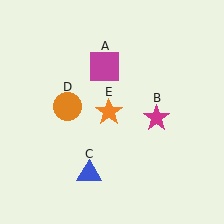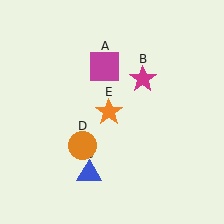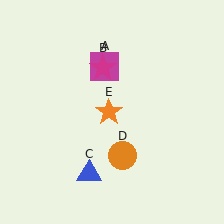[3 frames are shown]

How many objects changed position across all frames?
2 objects changed position: magenta star (object B), orange circle (object D).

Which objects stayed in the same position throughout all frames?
Magenta square (object A) and blue triangle (object C) and orange star (object E) remained stationary.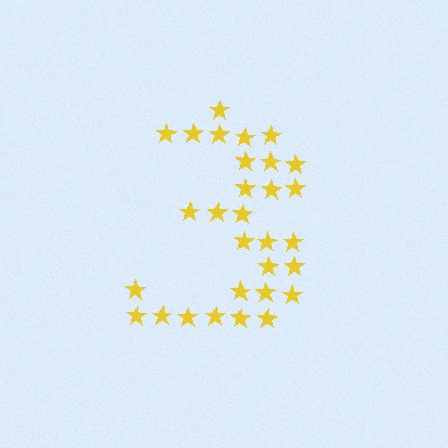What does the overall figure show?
The overall figure shows the digit 3.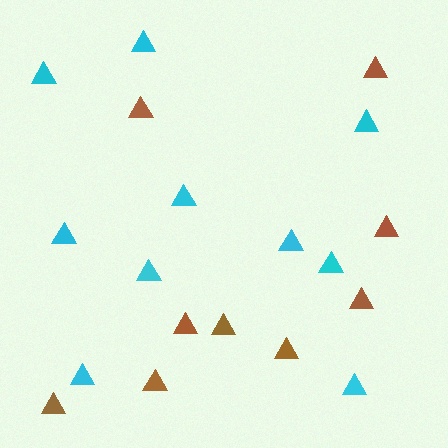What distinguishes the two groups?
There are 2 groups: one group of brown triangles (9) and one group of cyan triangles (10).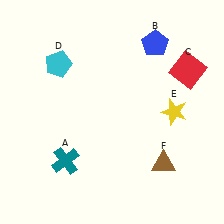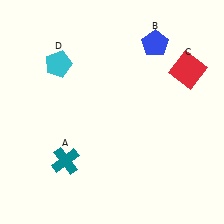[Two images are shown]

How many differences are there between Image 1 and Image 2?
There are 2 differences between the two images.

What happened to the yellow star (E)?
The yellow star (E) was removed in Image 2. It was in the top-right area of Image 1.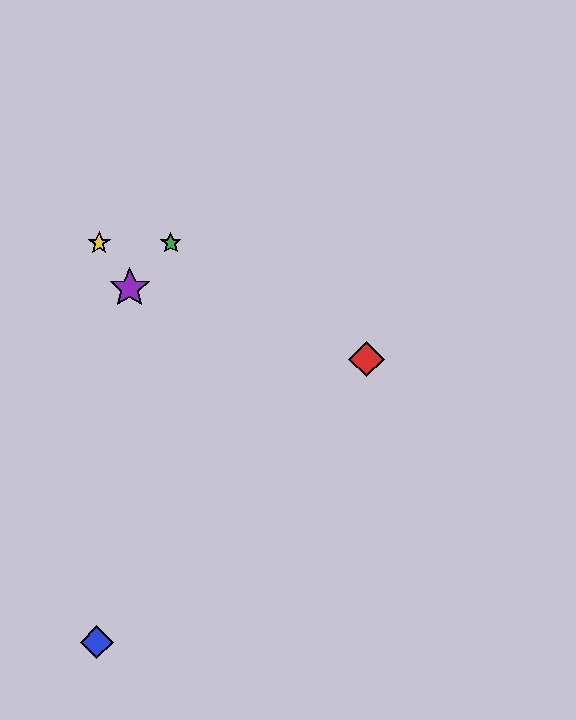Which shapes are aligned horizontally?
The green star, the yellow star are aligned horizontally.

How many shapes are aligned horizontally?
2 shapes (the green star, the yellow star) are aligned horizontally.